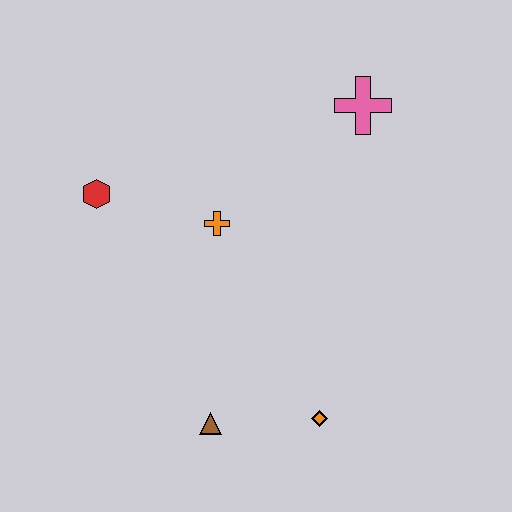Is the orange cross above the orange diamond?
Yes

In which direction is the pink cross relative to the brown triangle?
The pink cross is above the brown triangle.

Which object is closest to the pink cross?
The orange cross is closest to the pink cross.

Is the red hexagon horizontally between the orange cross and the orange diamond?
No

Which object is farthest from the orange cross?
The orange diamond is farthest from the orange cross.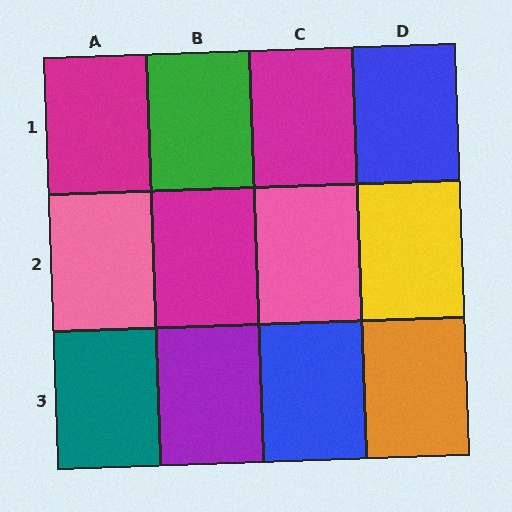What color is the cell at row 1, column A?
Magenta.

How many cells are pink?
2 cells are pink.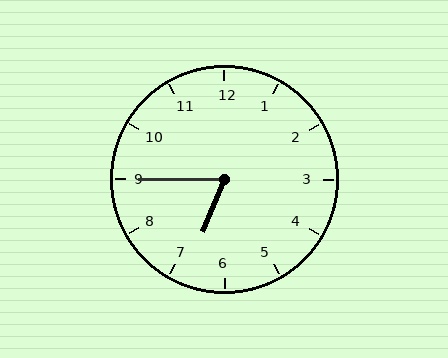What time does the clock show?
6:45.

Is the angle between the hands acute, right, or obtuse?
It is acute.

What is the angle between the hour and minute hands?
Approximately 68 degrees.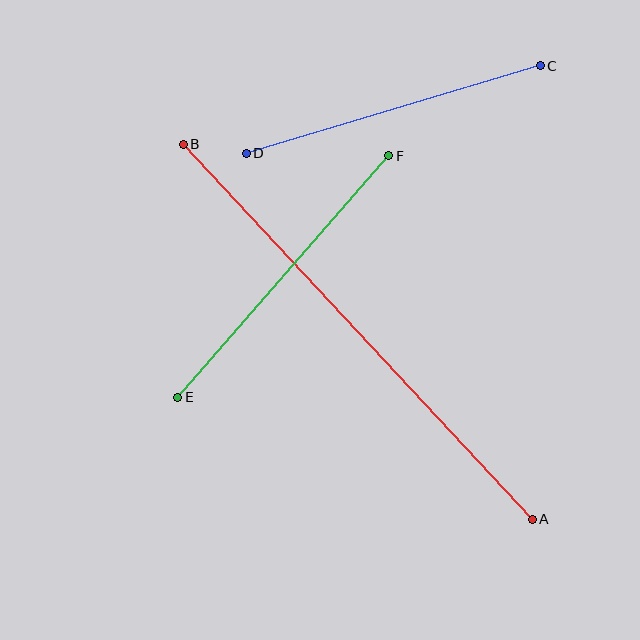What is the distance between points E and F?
The distance is approximately 321 pixels.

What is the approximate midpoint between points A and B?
The midpoint is at approximately (358, 332) pixels.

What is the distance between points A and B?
The distance is approximately 512 pixels.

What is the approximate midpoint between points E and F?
The midpoint is at approximately (283, 277) pixels.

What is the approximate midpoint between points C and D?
The midpoint is at approximately (393, 109) pixels.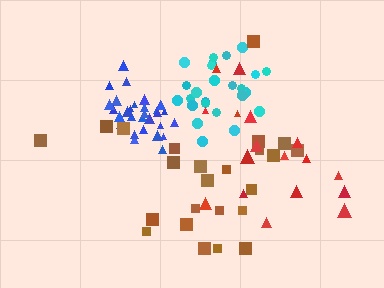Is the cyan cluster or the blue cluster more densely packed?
Blue.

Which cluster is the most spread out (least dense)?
Red.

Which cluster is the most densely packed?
Blue.